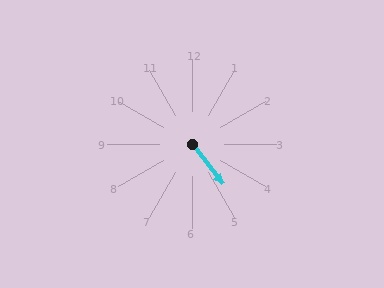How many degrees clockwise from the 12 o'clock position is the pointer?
Approximately 142 degrees.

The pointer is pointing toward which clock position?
Roughly 5 o'clock.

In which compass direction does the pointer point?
Southeast.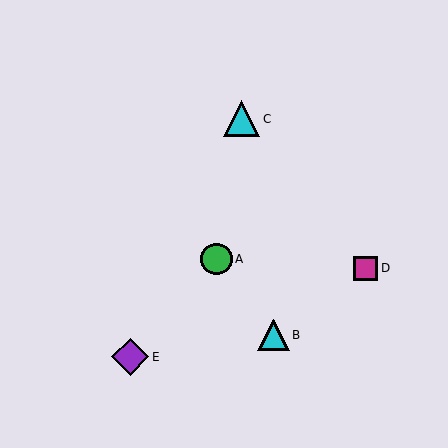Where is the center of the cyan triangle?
The center of the cyan triangle is at (273, 335).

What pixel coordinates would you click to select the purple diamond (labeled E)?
Click at (130, 357) to select the purple diamond E.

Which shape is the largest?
The purple diamond (labeled E) is the largest.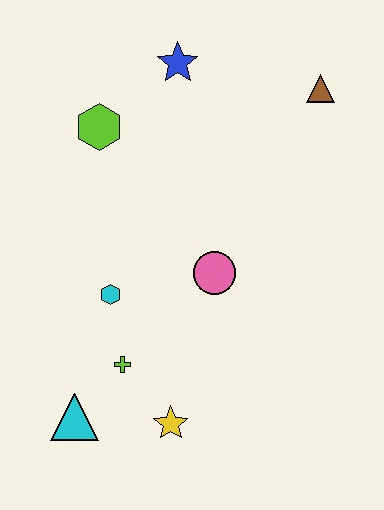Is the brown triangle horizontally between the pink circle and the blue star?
No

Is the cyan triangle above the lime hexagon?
No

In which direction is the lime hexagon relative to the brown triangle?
The lime hexagon is to the left of the brown triangle.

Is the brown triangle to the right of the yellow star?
Yes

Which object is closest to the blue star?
The lime hexagon is closest to the blue star.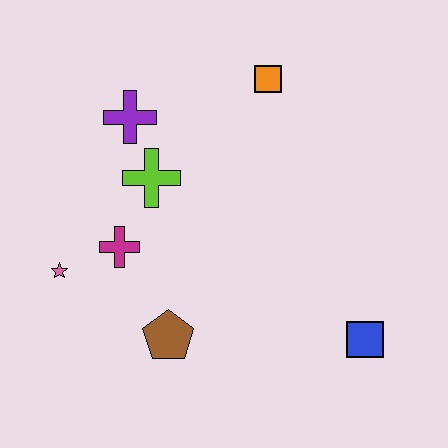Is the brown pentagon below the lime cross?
Yes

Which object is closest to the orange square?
The purple cross is closest to the orange square.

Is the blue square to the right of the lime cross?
Yes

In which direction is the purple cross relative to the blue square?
The purple cross is to the left of the blue square.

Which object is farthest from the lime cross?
The blue square is farthest from the lime cross.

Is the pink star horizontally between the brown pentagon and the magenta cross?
No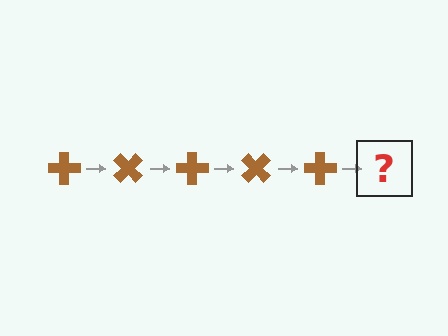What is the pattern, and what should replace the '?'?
The pattern is that the cross rotates 45 degrees each step. The '?' should be a brown cross rotated 225 degrees.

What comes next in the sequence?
The next element should be a brown cross rotated 225 degrees.